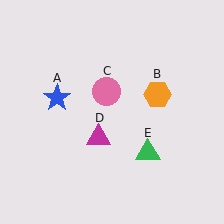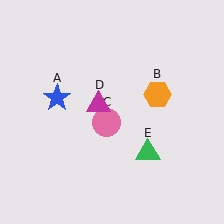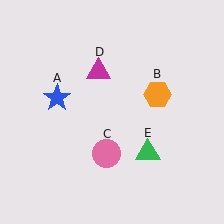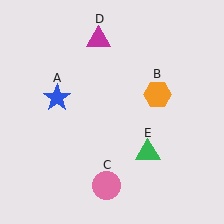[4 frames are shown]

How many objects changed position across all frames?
2 objects changed position: pink circle (object C), magenta triangle (object D).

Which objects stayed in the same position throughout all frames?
Blue star (object A) and orange hexagon (object B) and green triangle (object E) remained stationary.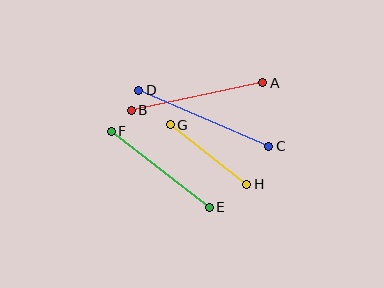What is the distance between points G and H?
The distance is approximately 97 pixels.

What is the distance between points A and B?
The distance is approximately 134 pixels.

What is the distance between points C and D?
The distance is approximately 142 pixels.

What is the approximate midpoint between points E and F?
The midpoint is at approximately (160, 169) pixels.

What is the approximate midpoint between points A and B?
The midpoint is at approximately (197, 97) pixels.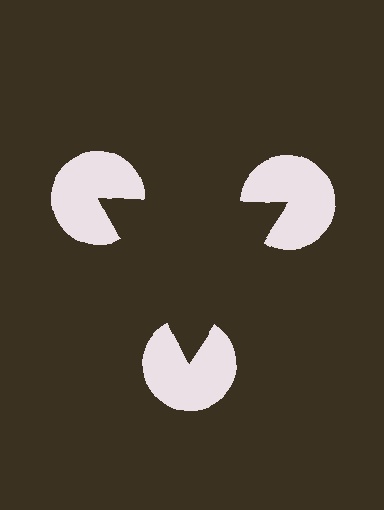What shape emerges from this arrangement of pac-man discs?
An illusory triangle — its edges are inferred from the aligned wedge cuts in the pac-man discs, not physically drawn.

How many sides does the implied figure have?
3 sides.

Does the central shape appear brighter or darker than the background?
It typically appears slightly darker than the background, even though no actual brightness change is drawn.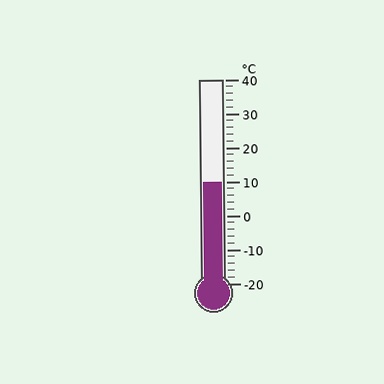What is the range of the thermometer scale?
The thermometer scale ranges from -20°C to 40°C.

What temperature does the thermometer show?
The thermometer shows approximately 10°C.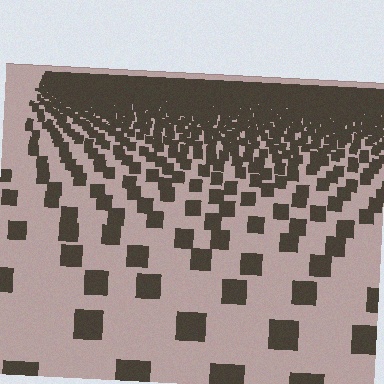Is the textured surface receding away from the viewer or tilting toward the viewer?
The surface is receding away from the viewer. Texture elements get smaller and denser toward the top.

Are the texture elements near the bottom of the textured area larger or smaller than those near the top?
Larger. Near the bottom, elements are closer to the viewer and appear at a bigger on-screen size.